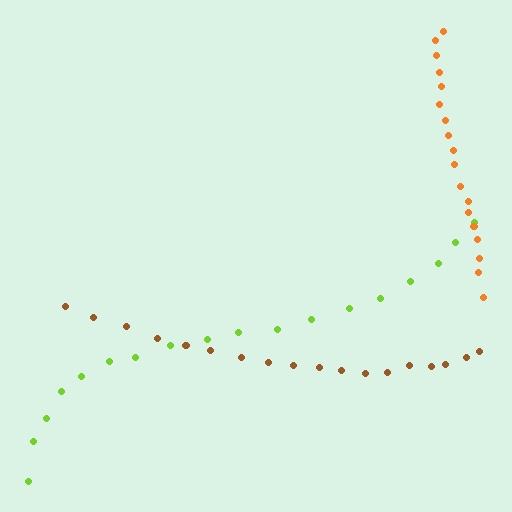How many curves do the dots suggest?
There are 3 distinct paths.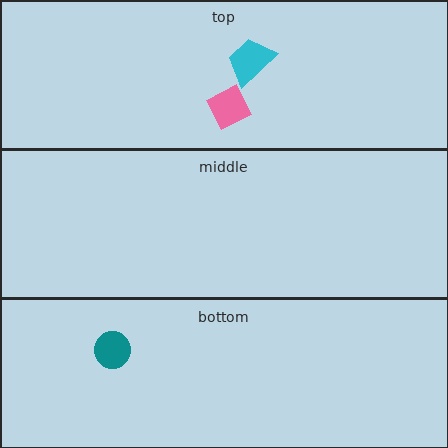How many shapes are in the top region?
2.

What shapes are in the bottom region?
The teal circle.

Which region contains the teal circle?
The bottom region.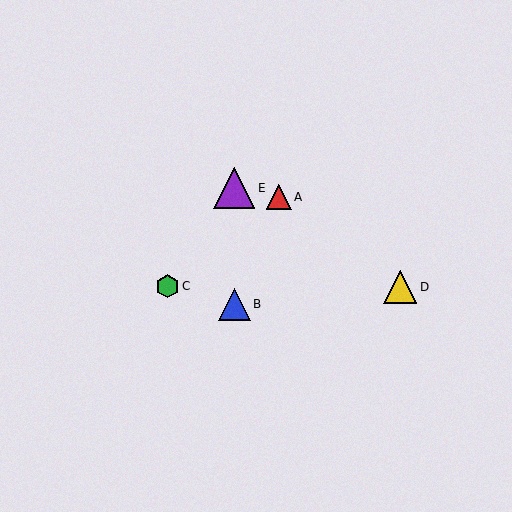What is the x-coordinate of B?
Object B is at x≈234.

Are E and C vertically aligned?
No, E is at x≈234 and C is at x≈167.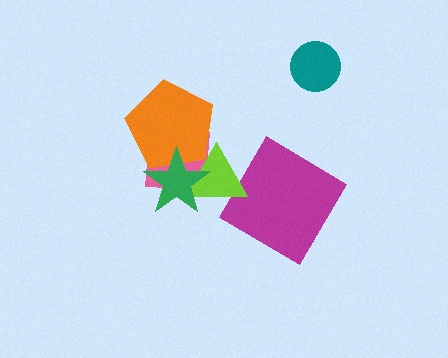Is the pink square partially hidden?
Yes, it is partially covered by another shape.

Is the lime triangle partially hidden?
Yes, it is partially covered by another shape.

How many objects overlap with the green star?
3 objects overlap with the green star.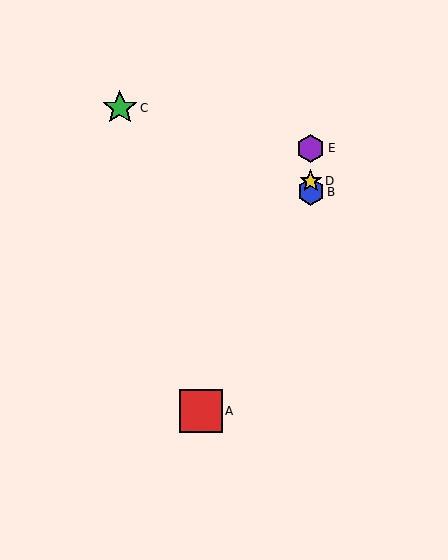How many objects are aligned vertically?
3 objects (B, D, E) are aligned vertically.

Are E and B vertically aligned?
Yes, both are at x≈311.